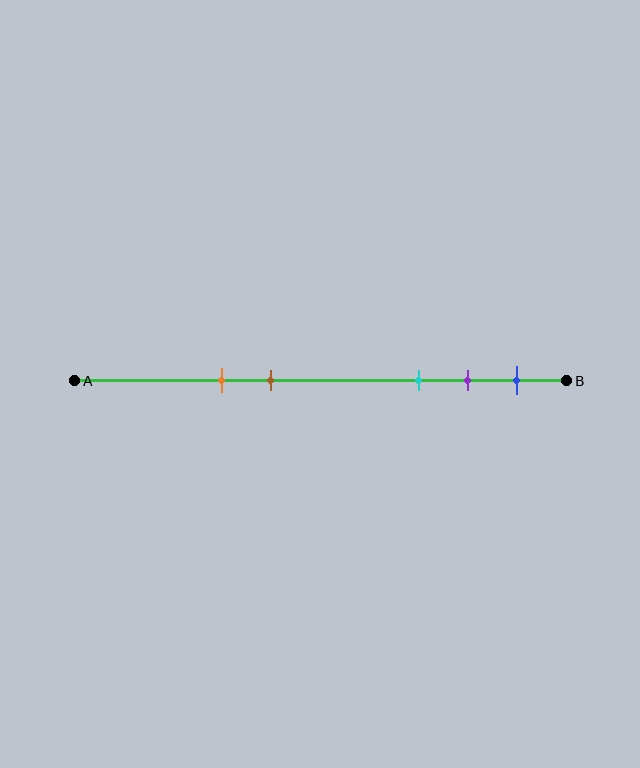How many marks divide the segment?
There are 5 marks dividing the segment.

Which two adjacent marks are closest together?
The purple and blue marks are the closest adjacent pair.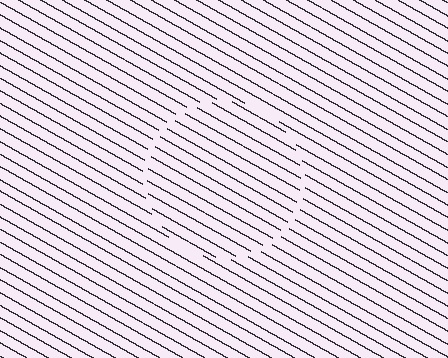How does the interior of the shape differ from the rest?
The interior of the shape contains the same grating, shifted by half a period — the contour is defined by the phase discontinuity where line-ends from the inner and outer gratings abut.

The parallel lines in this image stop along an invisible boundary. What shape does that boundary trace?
An illusory circle. The interior of the shape contains the same grating, shifted by half a period — the contour is defined by the phase discontinuity where line-ends from the inner and outer gratings abut.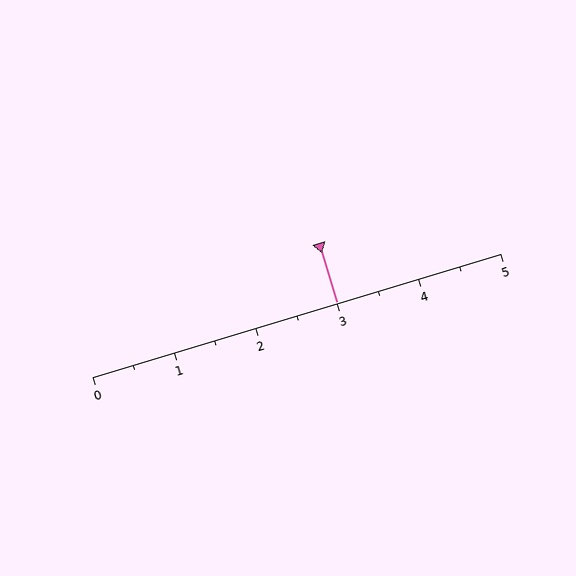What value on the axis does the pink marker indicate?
The marker indicates approximately 3.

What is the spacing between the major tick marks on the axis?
The major ticks are spaced 1 apart.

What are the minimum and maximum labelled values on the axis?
The axis runs from 0 to 5.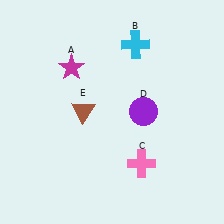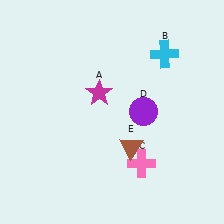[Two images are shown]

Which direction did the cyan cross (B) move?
The cyan cross (B) moved right.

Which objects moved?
The objects that moved are: the magenta star (A), the cyan cross (B), the brown triangle (E).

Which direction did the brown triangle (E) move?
The brown triangle (E) moved right.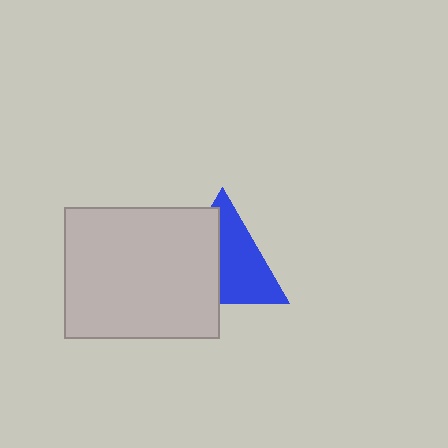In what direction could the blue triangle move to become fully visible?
The blue triangle could move right. That would shift it out from behind the light gray rectangle entirely.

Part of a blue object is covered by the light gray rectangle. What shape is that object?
It is a triangle.